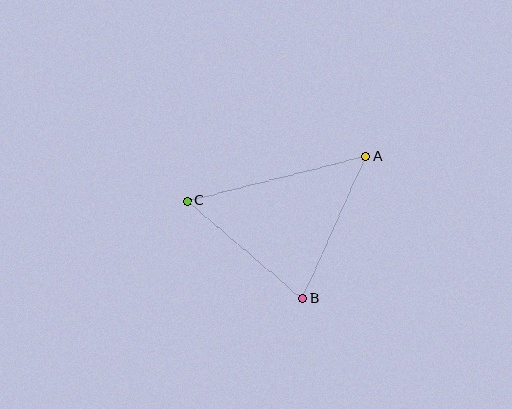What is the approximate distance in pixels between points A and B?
The distance between A and B is approximately 156 pixels.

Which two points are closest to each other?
Points B and C are closest to each other.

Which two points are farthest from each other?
Points A and C are farthest from each other.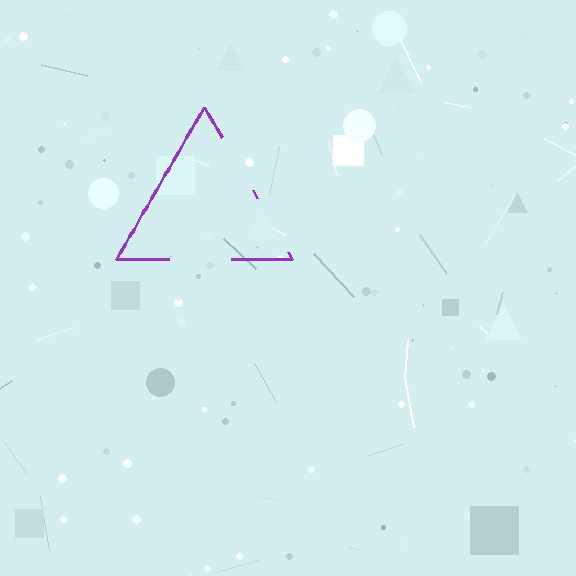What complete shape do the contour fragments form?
The contour fragments form a triangle.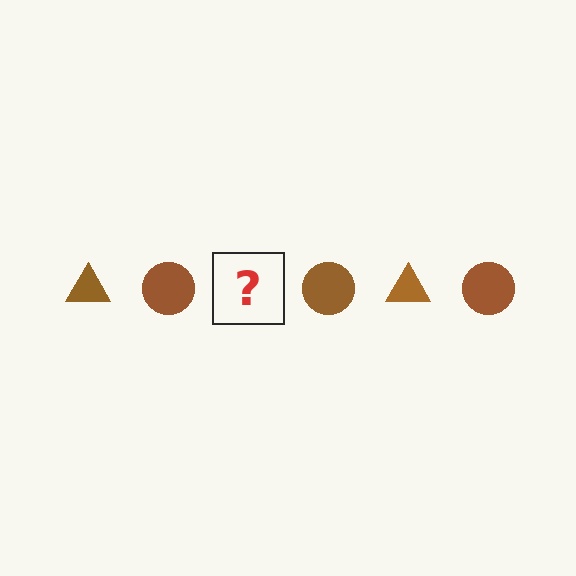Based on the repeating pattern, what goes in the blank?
The blank should be a brown triangle.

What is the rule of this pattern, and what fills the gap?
The rule is that the pattern cycles through triangle, circle shapes in brown. The gap should be filled with a brown triangle.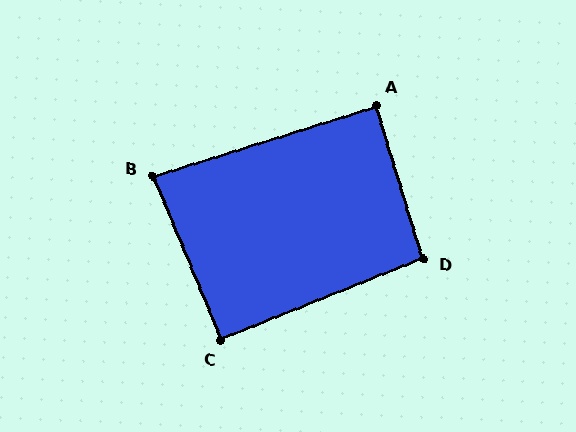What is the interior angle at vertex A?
Approximately 89 degrees (approximately right).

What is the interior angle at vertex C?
Approximately 91 degrees (approximately right).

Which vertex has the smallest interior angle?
B, at approximately 85 degrees.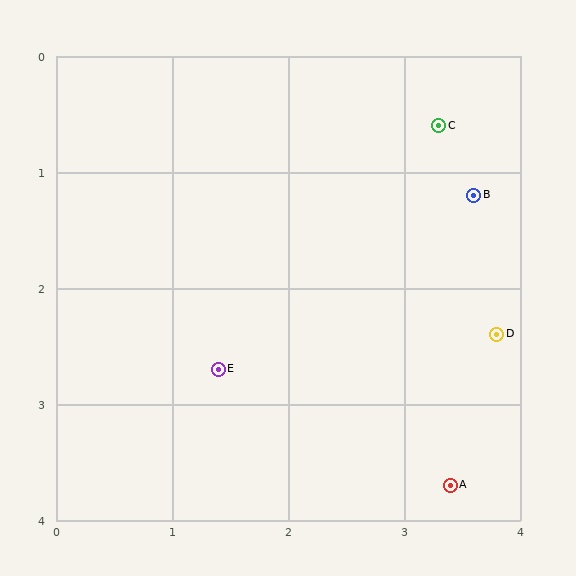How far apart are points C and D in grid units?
Points C and D are about 1.9 grid units apart.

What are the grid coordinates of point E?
Point E is at approximately (1.4, 2.7).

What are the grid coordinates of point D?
Point D is at approximately (3.8, 2.4).